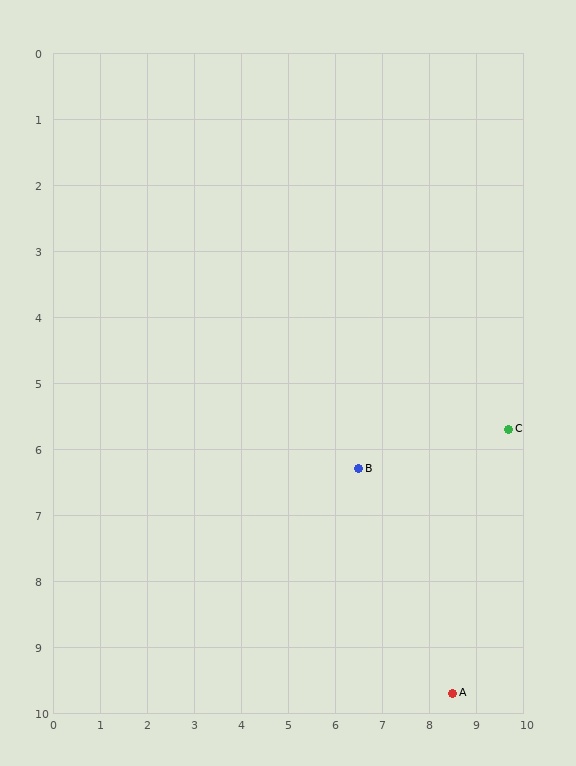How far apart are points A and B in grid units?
Points A and B are about 3.9 grid units apart.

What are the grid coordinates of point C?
Point C is at approximately (9.7, 5.7).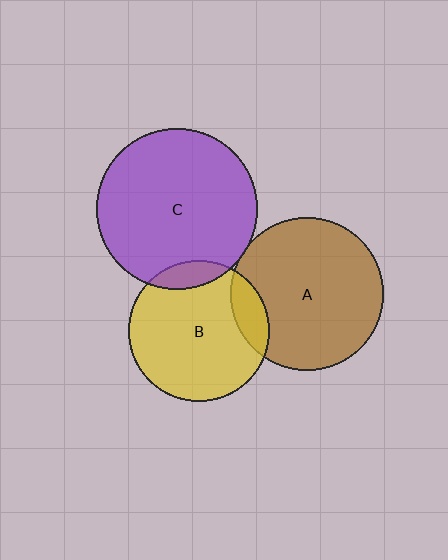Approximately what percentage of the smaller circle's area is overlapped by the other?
Approximately 15%.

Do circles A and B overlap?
Yes.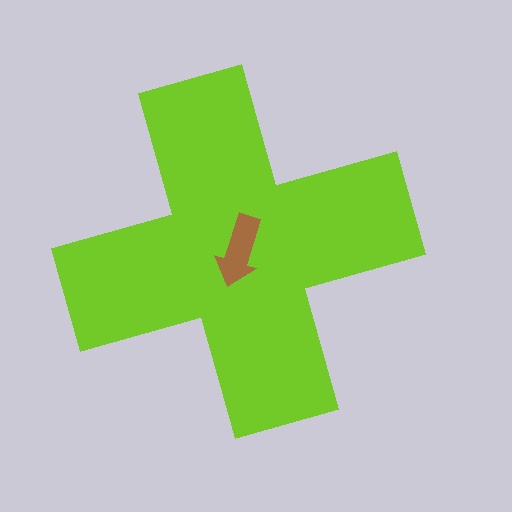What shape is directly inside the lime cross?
The brown arrow.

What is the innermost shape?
The brown arrow.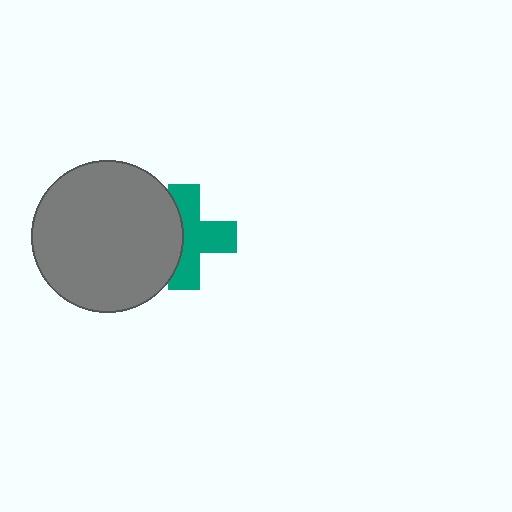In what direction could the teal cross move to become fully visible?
The teal cross could move right. That would shift it out from behind the gray circle entirely.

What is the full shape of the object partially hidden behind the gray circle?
The partially hidden object is a teal cross.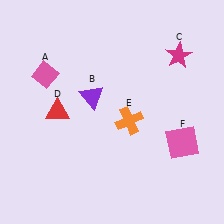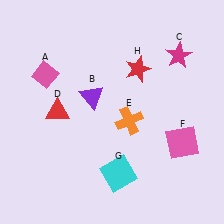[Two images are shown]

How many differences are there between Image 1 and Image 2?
There are 2 differences between the two images.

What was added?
A cyan square (G), a red star (H) were added in Image 2.